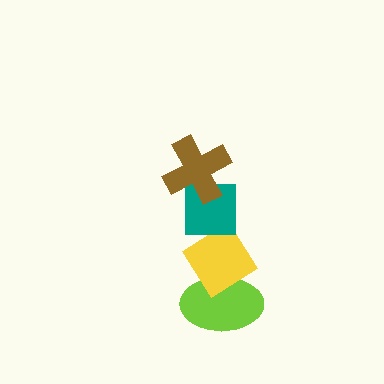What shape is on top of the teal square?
The brown cross is on top of the teal square.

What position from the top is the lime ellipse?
The lime ellipse is 4th from the top.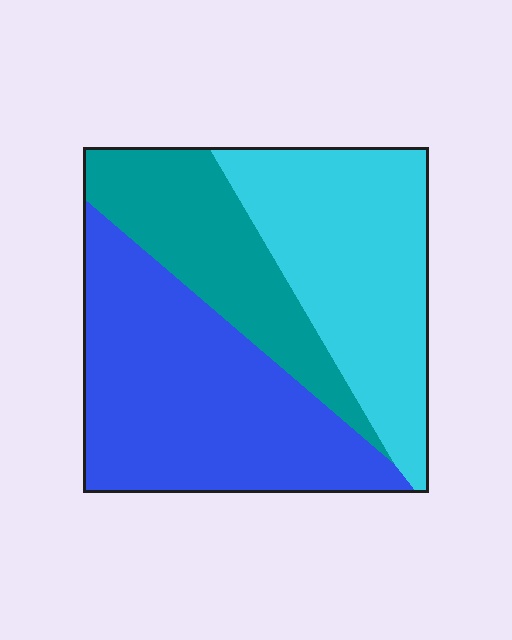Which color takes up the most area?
Blue, at roughly 40%.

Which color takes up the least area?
Teal, at roughly 25%.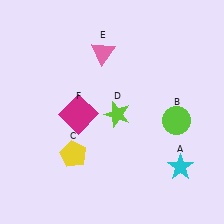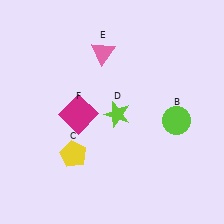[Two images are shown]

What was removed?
The cyan star (A) was removed in Image 2.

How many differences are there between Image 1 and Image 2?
There is 1 difference between the two images.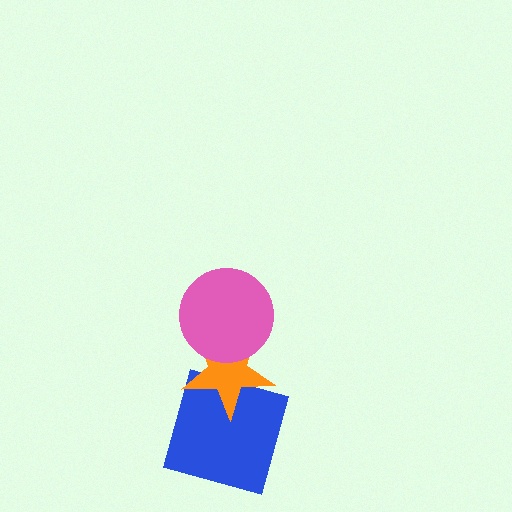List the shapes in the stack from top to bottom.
From top to bottom: the pink circle, the orange star, the blue square.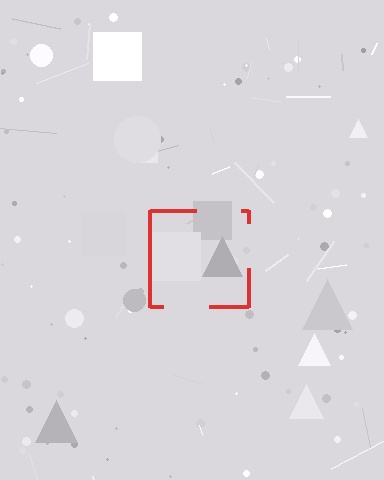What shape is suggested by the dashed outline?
The dashed outline suggests a square.